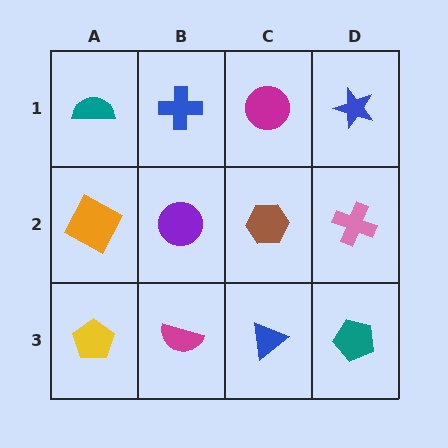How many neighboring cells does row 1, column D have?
2.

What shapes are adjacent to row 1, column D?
A pink cross (row 2, column D), a magenta circle (row 1, column C).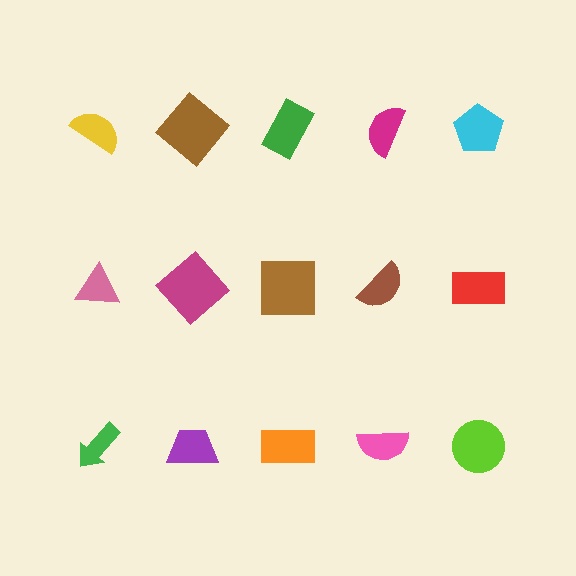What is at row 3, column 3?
An orange rectangle.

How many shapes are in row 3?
5 shapes.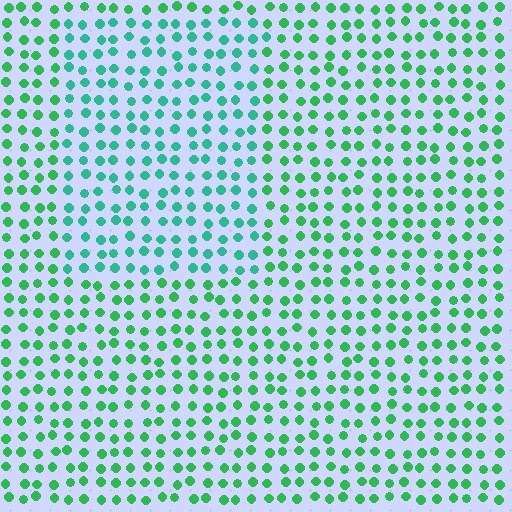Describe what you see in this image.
The image is filled with small green elements in a uniform arrangement. A rectangle-shaped region is visible where the elements are tinted to a slightly different hue, forming a subtle color boundary.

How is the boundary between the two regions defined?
The boundary is defined purely by a slight shift in hue (about 27 degrees). Spacing, size, and orientation are identical on both sides.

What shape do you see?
I see a rectangle.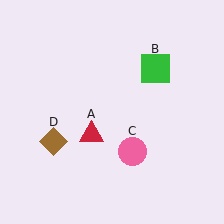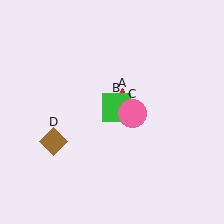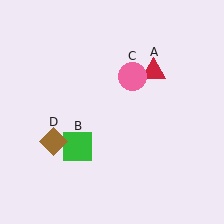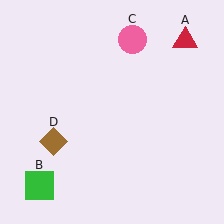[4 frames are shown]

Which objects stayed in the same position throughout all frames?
Brown diamond (object D) remained stationary.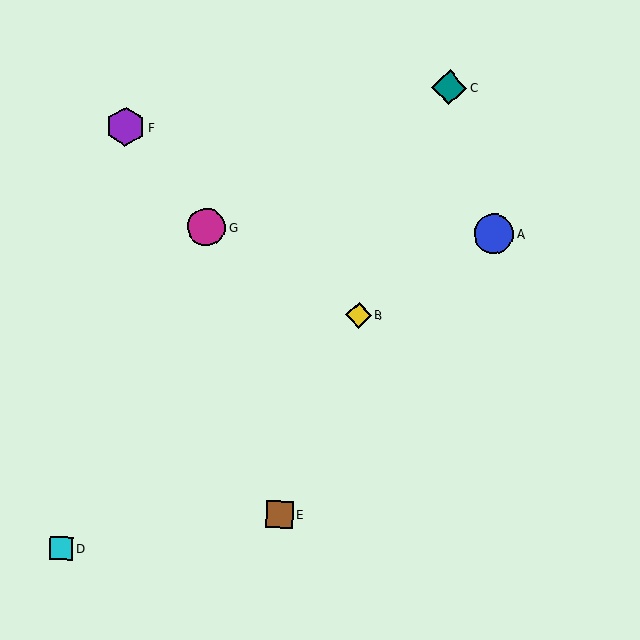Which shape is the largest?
The blue circle (labeled A) is the largest.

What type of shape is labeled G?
Shape G is a magenta circle.